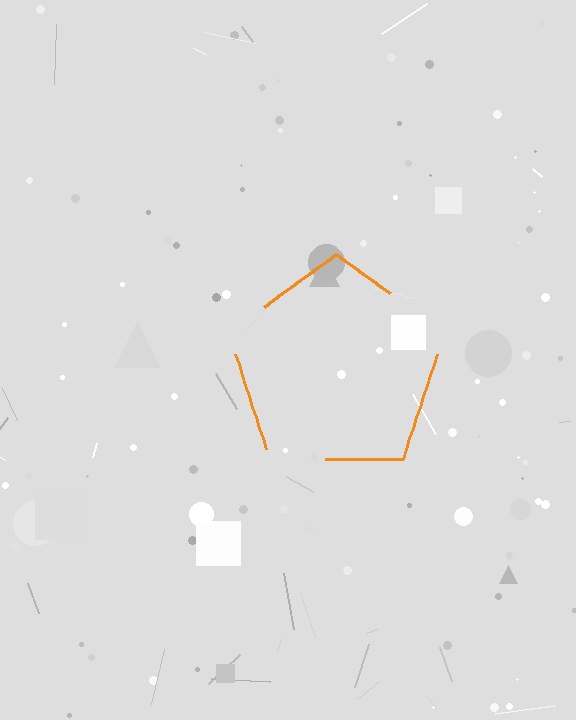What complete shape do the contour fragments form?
The contour fragments form a pentagon.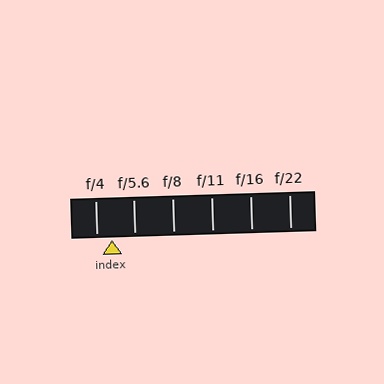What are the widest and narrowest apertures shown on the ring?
The widest aperture shown is f/4 and the narrowest is f/22.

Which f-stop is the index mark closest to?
The index mark is closest to f/4.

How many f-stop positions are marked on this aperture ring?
There are 6 f-stop positions marked.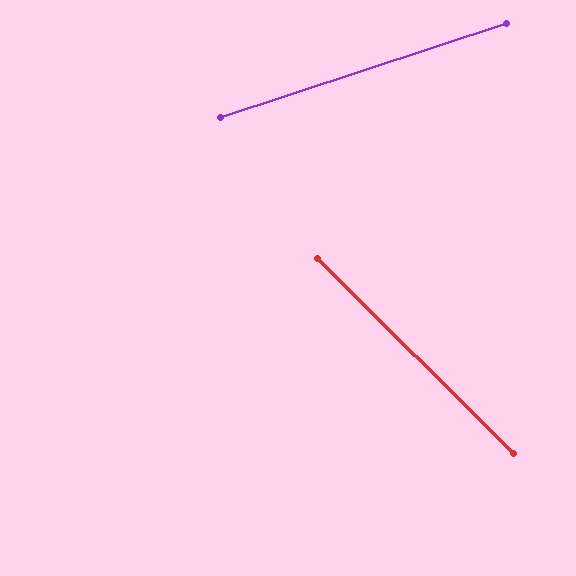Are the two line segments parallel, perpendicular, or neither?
Neither parallel nor perpendicular — they differ by about 63°.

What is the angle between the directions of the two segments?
Approximately 63 degrees.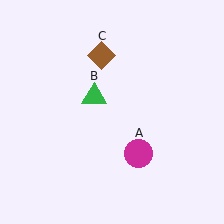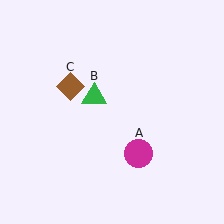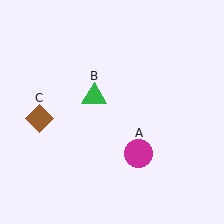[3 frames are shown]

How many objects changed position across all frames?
1 object changed position: brown diamond (object C).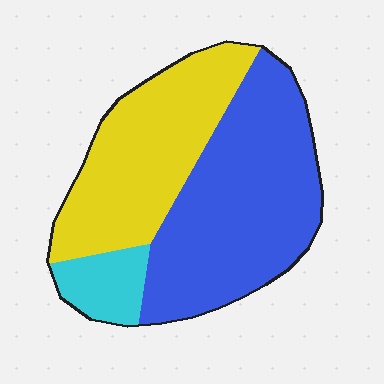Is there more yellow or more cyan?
Yellow.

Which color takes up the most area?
Blue, at roughly 50%.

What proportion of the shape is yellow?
Yellow takes up about three eighths (3/8) of the shape.